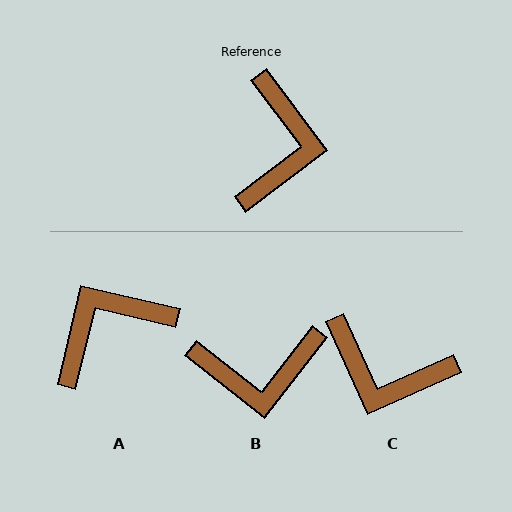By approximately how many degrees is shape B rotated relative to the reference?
Approximately 75 degrees clockwise.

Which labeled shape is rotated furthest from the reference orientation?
A, about 130 degrees away.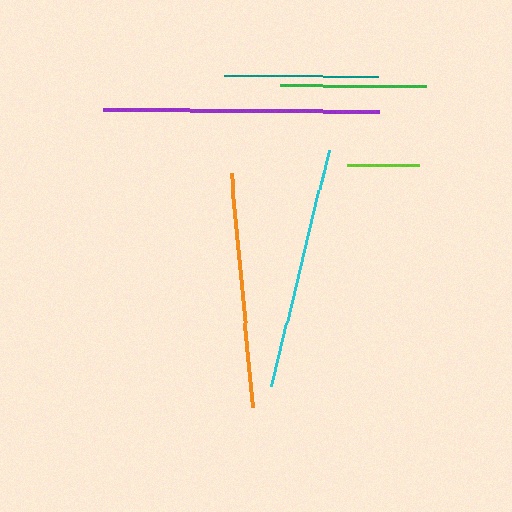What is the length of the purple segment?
The purple segment is approximately 276 pixels long.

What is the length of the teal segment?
The teal segment is approximately 154 pixels long.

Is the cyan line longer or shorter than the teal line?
The cyan line is longer than the teal line.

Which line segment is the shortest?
The lime line is the shortest at approximately 72 pixels.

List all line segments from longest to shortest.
From longest to shortest: purple, cyan, orange, teal, green, lime.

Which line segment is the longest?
The purple line is the longest at approximately 276 pixels.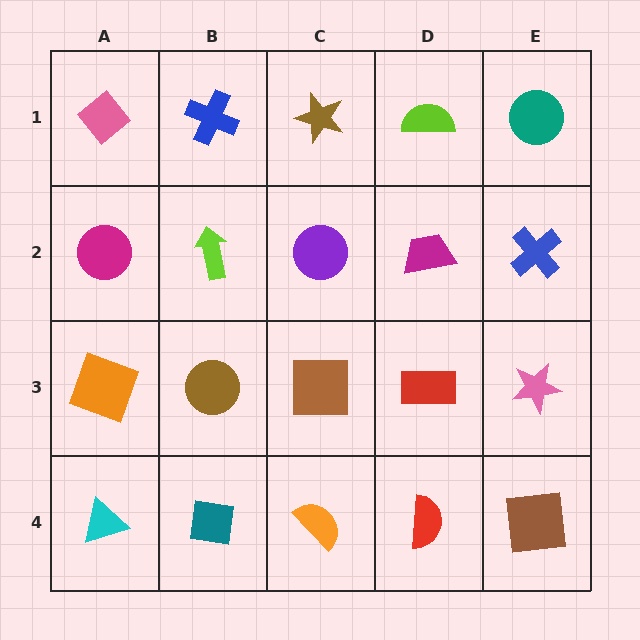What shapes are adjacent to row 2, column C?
A brown star (row 1, column C), a brown square (row 3, column C), a lime arrow (row 2, column B), a magenta trapezoid (row 2, column D).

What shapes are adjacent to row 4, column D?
A red rectangle (row 3, column D), an orange semicircle (row 4, column C), a brown square (row 4, column E).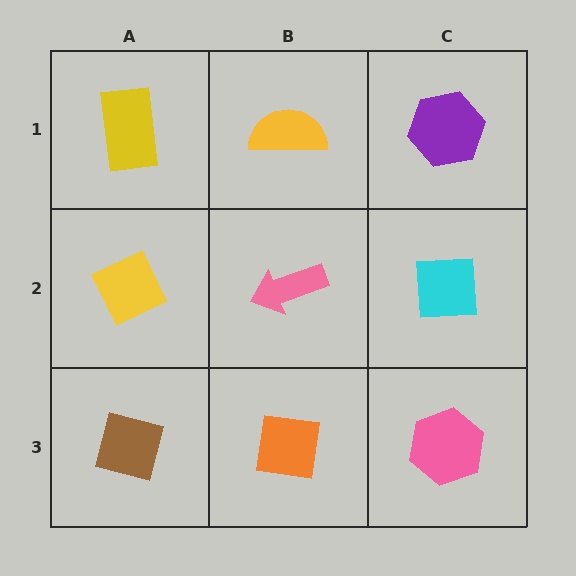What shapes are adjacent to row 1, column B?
A pink arrow (row 2, column B), a yellow rectangle (row 1, column A), a purple hexagon (row 1, column C).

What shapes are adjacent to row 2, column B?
A yellow semicircle (row 1, column B), an orange square (row 3, column B), a yellow diamond (row 2, column A), a cyan square (row 2, column C).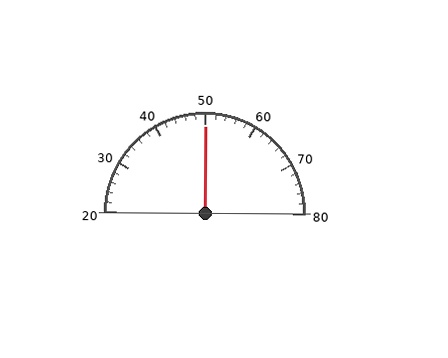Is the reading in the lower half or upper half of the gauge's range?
The reading is in the upper half of the range (20 to 80).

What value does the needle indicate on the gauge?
The needle indicates approximately 50.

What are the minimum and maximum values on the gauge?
The gauge ranges from 20 to 80.